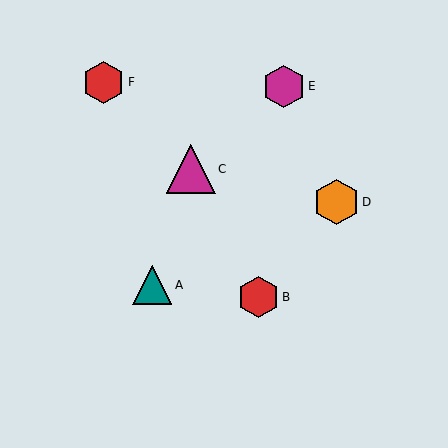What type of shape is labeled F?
Shape F is a red hexagon.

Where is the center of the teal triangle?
The center of the teal triangle is at (152, 285).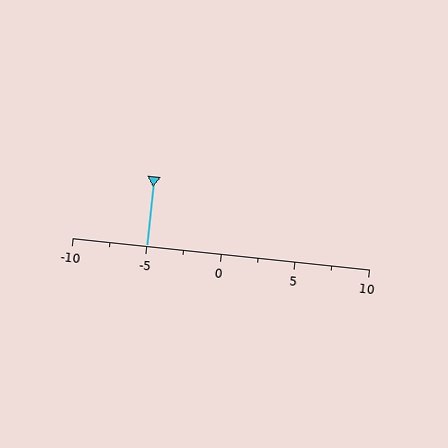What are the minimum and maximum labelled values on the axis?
The axis runs from -10 to 10.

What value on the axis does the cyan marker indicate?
The marker indicates approximately -5.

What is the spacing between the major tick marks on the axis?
The major ticks are spaced 5 apart.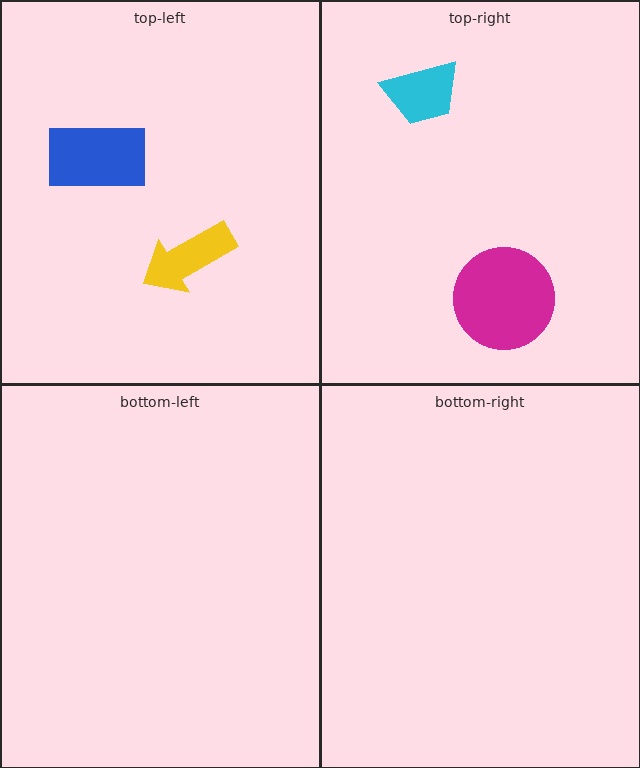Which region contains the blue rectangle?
The top-left region.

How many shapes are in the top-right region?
2.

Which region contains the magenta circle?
The top-right region.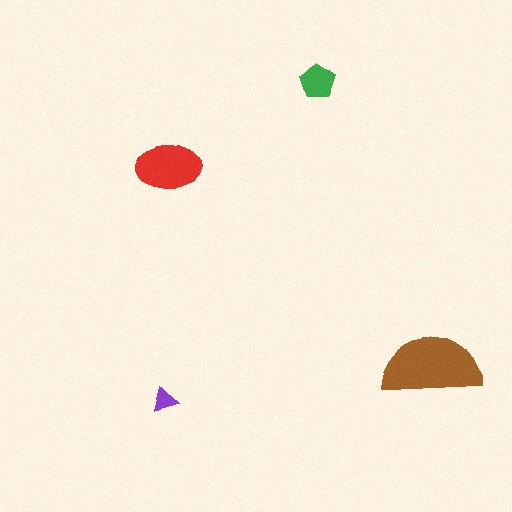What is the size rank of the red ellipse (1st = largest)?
2nd.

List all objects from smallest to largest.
The purple triangle, the green pentagon, the red ellipse, the brown semicircle.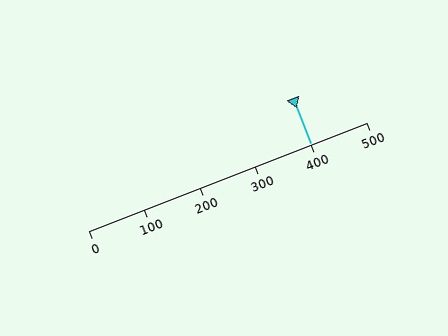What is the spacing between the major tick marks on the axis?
The major ticks are spaced 100 apart.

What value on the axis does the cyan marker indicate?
The marker indicates approximately 400.